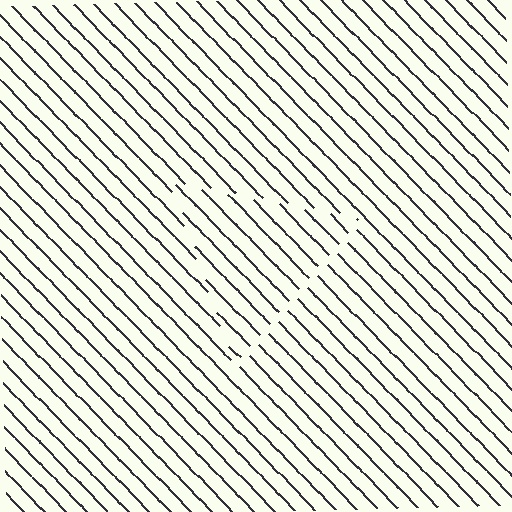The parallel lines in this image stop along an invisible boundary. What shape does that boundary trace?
An illusory triangle. The interior of the shape contains the same grating, shifted by half a period — the contour is defined by the phase discontinuity where line-ends from the inner and outer gratings abut.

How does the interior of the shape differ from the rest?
The interior of the shape contains the same grating, shifted by half a period — the contour is defined by the phase discontinuity where line-ends from the inner and outer gratings abut.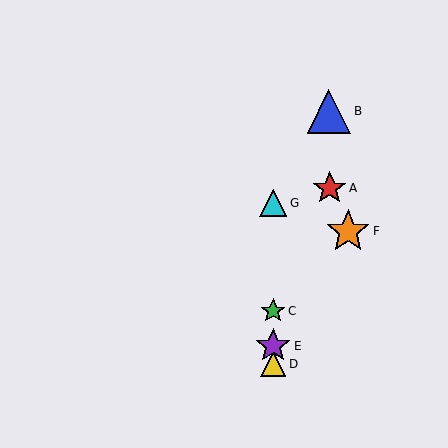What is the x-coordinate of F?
Object F is at x≈348.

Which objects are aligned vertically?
Objects C, D, E, G are aligned vertically.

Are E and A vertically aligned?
No, E is at x≈273 and A is at x≈330.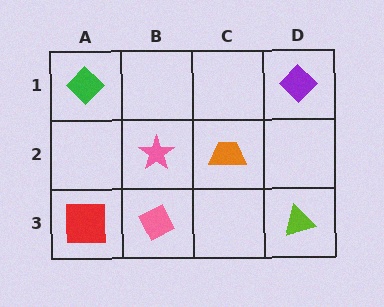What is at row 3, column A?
A red square.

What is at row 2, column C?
An orange trapezoid.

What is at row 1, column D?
A purple diamond.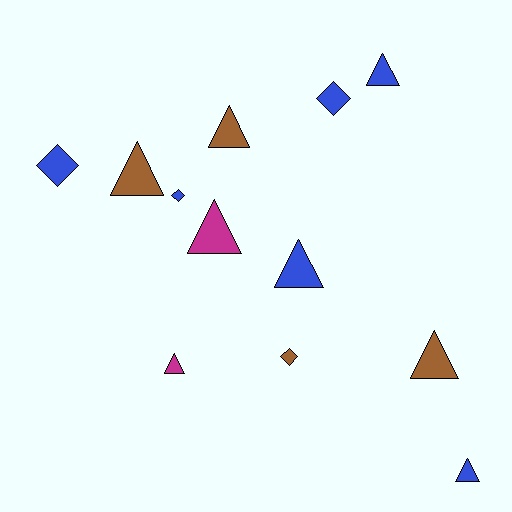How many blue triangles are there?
There are 3 blue triangles.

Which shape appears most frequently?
Triangle, with 8 objects.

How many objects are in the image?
There are 12 objects.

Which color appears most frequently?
Blue, with 6 objects.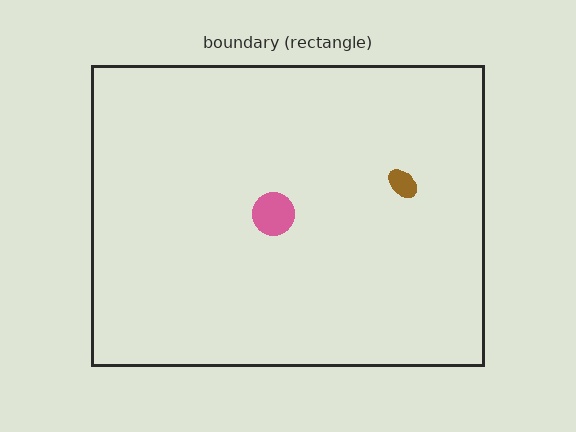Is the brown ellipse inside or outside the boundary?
Inside.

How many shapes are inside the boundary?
2 inside, 0 outside.